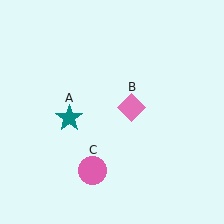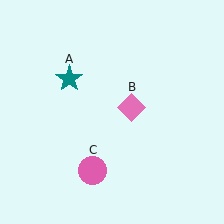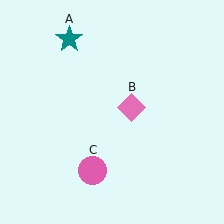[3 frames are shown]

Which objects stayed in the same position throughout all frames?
Pink diamond (object B) and pink circle (object C) remained stationary.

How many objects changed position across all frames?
1 object changed position: teal star (object A).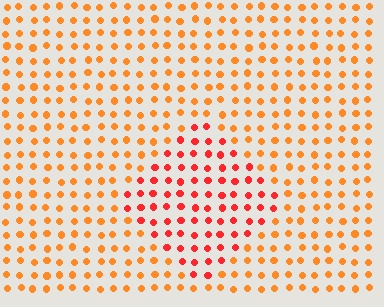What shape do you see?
I see a diamond.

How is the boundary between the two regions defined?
The boundary is defined purely by a slight shift in hue (about 30 degrees). Spacing, size, and orientation are identical on both sides.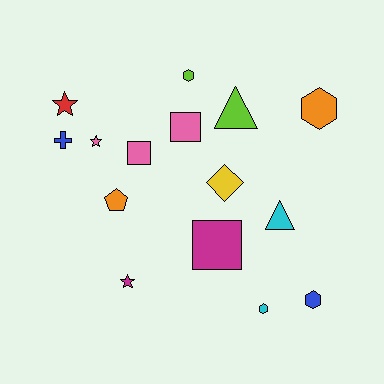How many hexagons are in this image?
There are 4 hexagons.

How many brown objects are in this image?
There are no brown objects.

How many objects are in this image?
There are 15 objects.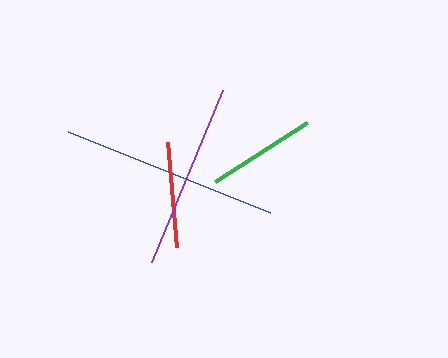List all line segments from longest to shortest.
From longest to shortest: blue, purple, green, red.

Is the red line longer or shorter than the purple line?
The purple line is longer than the red line.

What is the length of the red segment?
The red segment is approximately 105 pixels long.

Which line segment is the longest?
The blue line is the longest at approximately 218 pixels.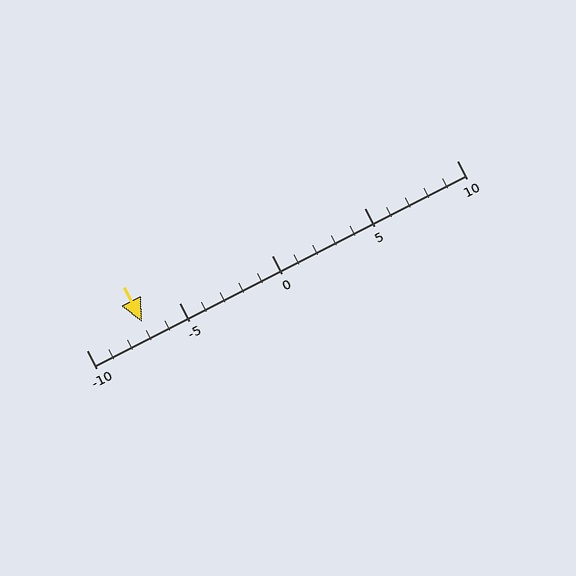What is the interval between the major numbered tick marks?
The major tick marks are spaced 5 units apart.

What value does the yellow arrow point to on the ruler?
The yellow arrow points to approximately -7.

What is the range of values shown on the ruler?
The ruler shows values from -10 to 10.